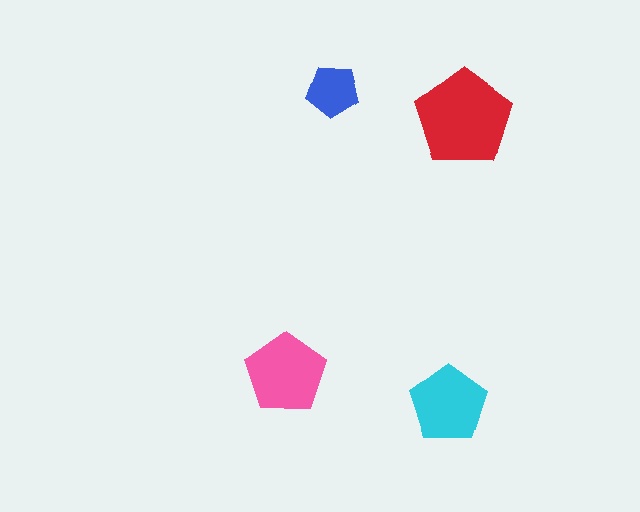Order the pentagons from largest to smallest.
the red one, the pink one, the cyan one, the blue one.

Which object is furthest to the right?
The red pentagon is rightmost.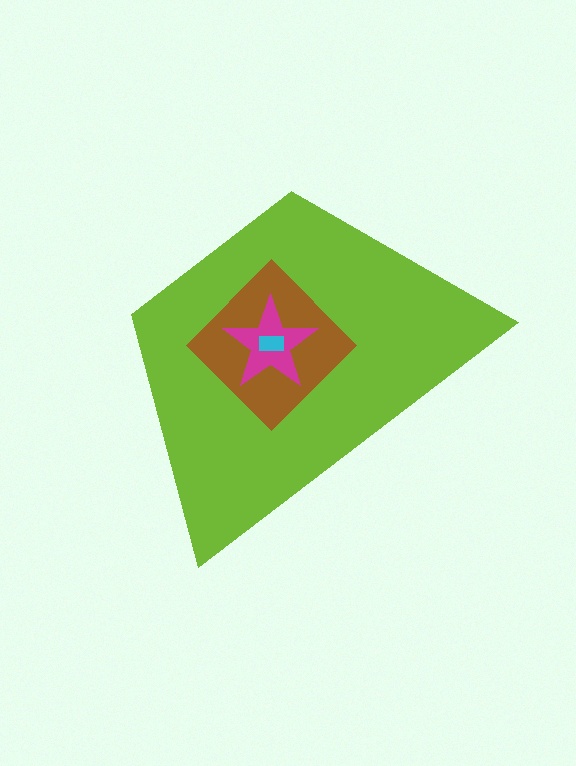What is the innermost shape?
The cyan rectangle.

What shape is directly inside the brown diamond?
The magenta star.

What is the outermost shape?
The lime trapezoid.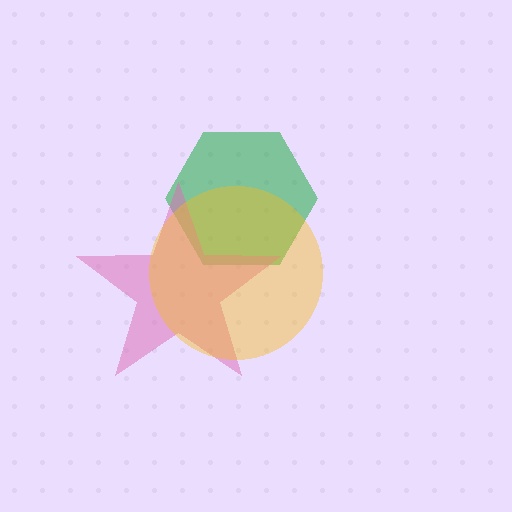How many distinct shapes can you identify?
There are 3 distinct shapes: a green hexagon, a pink star, a yellow circle.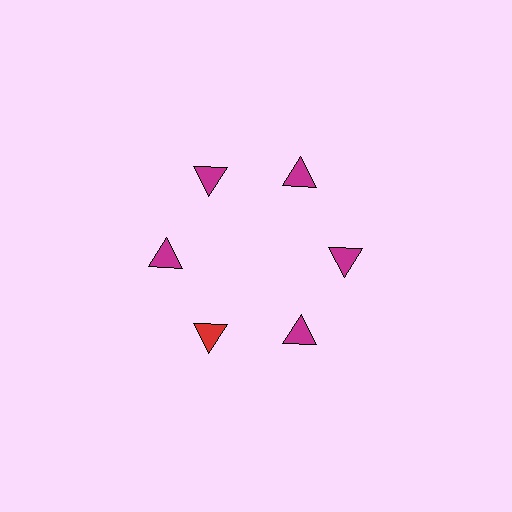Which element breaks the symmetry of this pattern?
The red triangle at roughly the 7 o'clock position breaks the symmetry. All other shapes are magenta triangles.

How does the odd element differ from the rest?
It has a different color: red instead of magenta.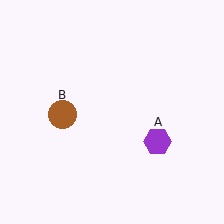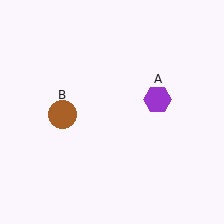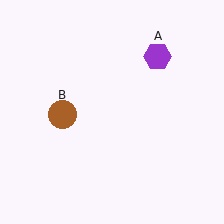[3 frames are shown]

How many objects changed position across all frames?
1 object changed position: purple hexagon (object A).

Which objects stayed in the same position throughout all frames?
Brown circle (object B) remained stationary.